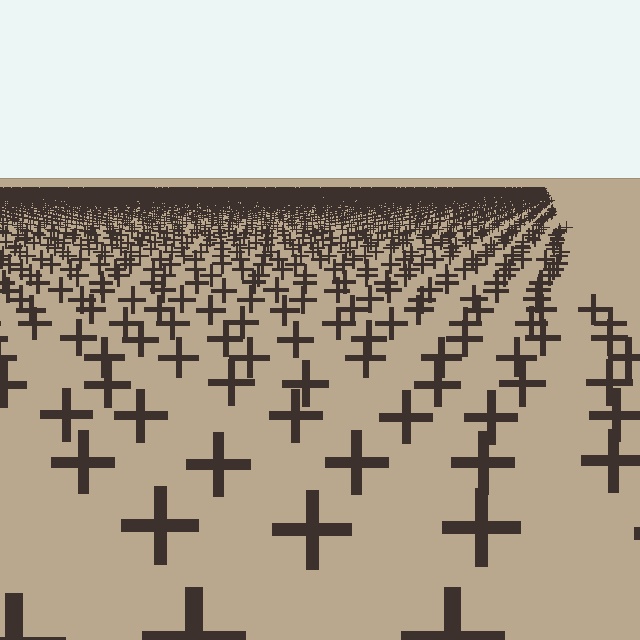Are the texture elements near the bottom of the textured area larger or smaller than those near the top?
Larger. Near the bottom, elements are closer to the viewer and appear at a bigger on-screen size.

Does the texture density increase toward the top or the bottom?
Density increases toward the top.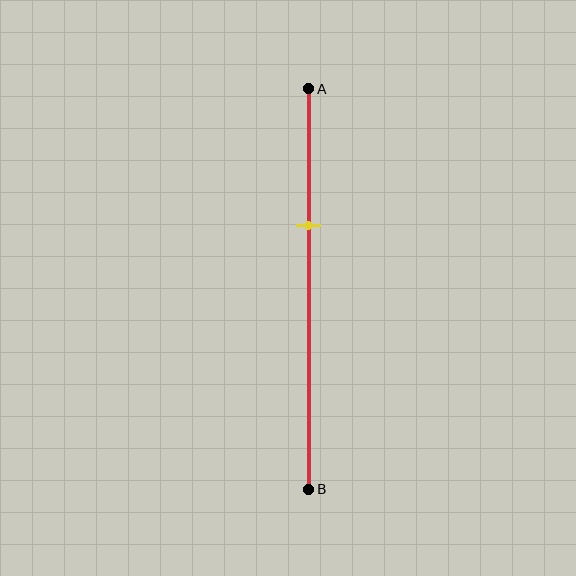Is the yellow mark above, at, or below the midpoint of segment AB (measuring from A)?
The yellow mark is above the midpoint of segment AB.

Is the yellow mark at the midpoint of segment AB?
No, the mark is at about 35% from A, not at the 50% midpoint.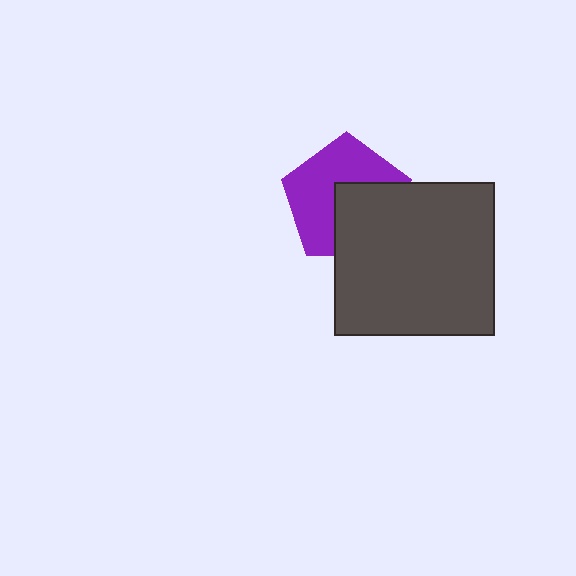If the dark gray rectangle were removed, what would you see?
You would see the complete purple pentagon.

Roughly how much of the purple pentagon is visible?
About half of it is visible (roughly 57%).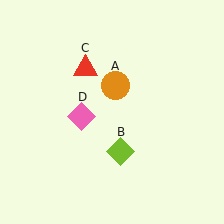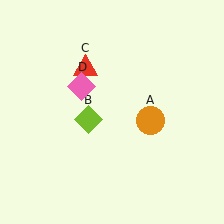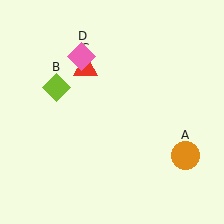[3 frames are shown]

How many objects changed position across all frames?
3 objects changed position: orange circle (object A), lime diamond (object B), pink diamond (object D).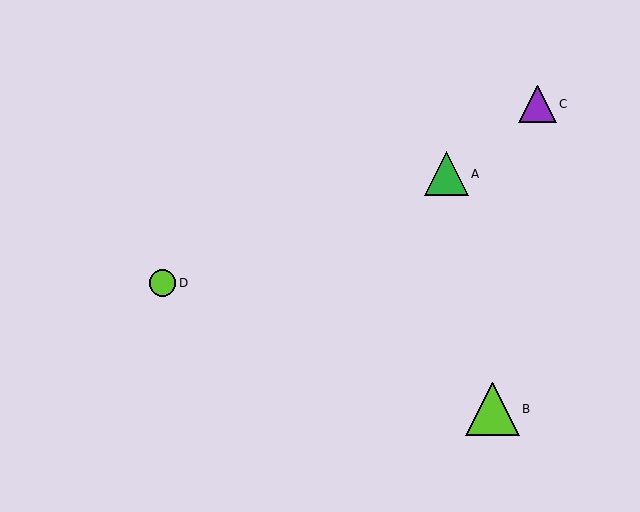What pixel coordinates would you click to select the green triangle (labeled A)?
Click at (447, 174) to select the green triangle A.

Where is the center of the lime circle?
The center of the lime circle is at (163, 283).